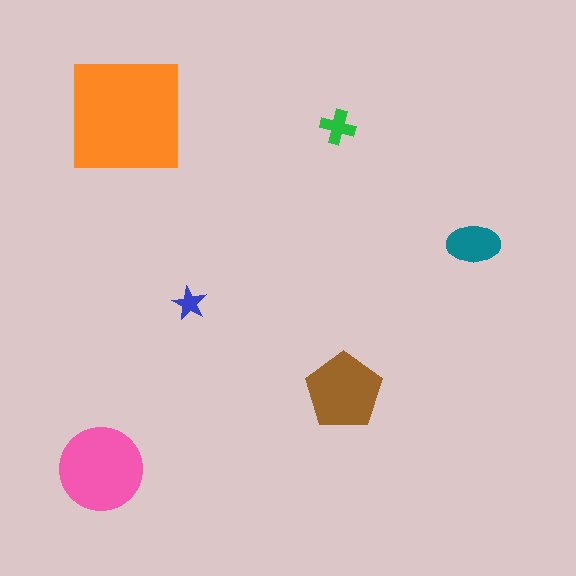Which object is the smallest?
The blue star.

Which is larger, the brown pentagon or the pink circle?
The pink circle.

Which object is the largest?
The orange square.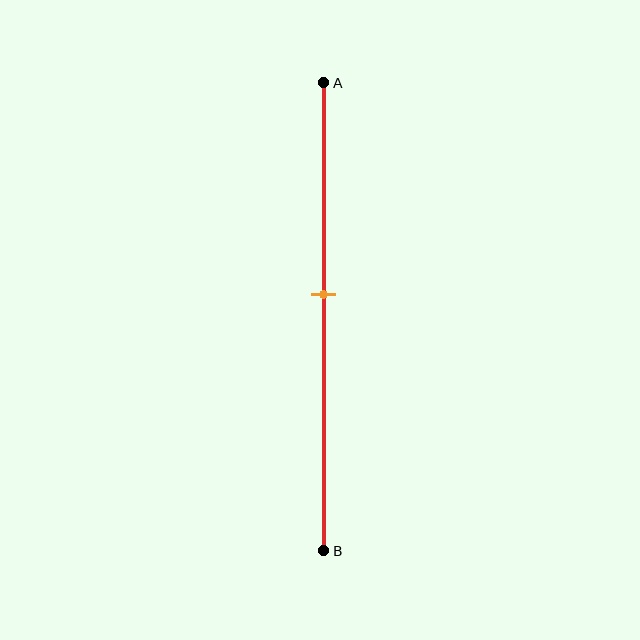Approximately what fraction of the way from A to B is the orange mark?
The orange mark is approximately 45% of the way from A to B.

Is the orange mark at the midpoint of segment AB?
No, the mark is at about 45% from A, not at the 50% midpoint.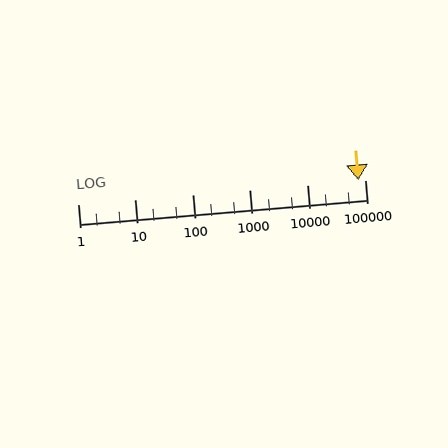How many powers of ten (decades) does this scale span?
The scale spans 5 decades, from 1 to 100000.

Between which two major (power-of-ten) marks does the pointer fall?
The pointer is between 10000 and 100000.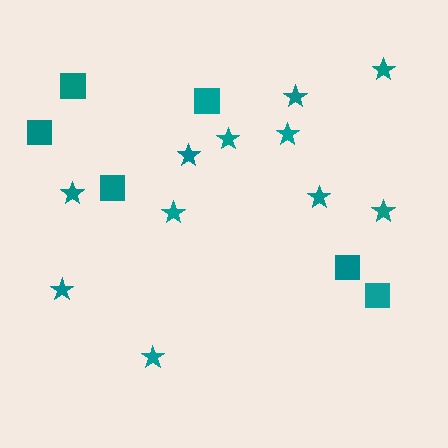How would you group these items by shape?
There are 2 groups: one group of stars (11) and one group of squares (6).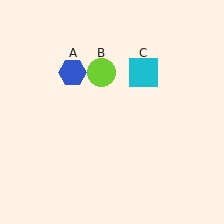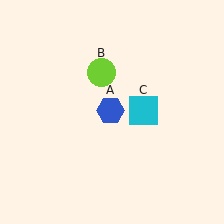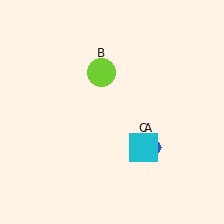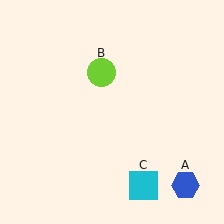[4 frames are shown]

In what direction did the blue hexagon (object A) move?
The blue hexagon (object A) moved down and to the right.